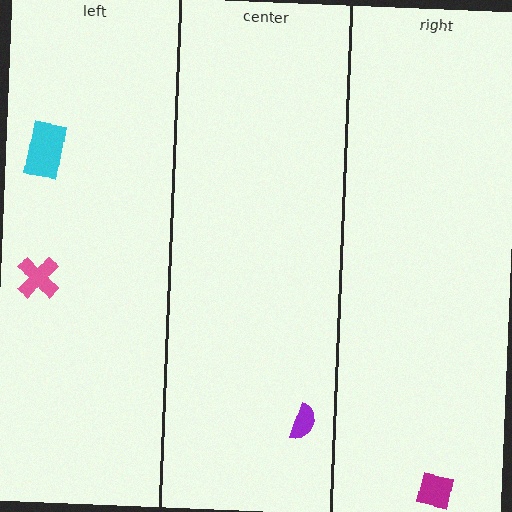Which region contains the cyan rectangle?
The left region.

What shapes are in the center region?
The purple semicircle.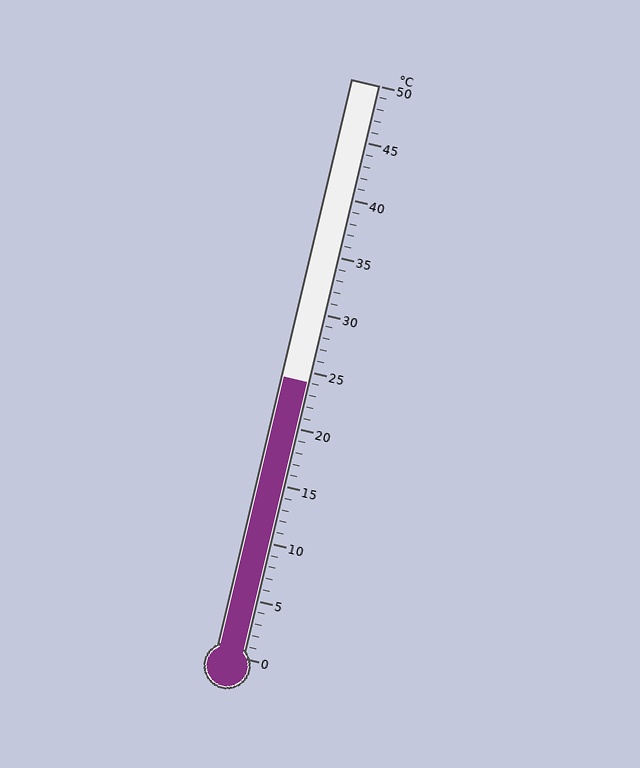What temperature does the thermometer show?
The thermometer shows approximately 24°C.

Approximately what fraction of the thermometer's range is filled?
The thermometer is filled to approximately 50% of its range.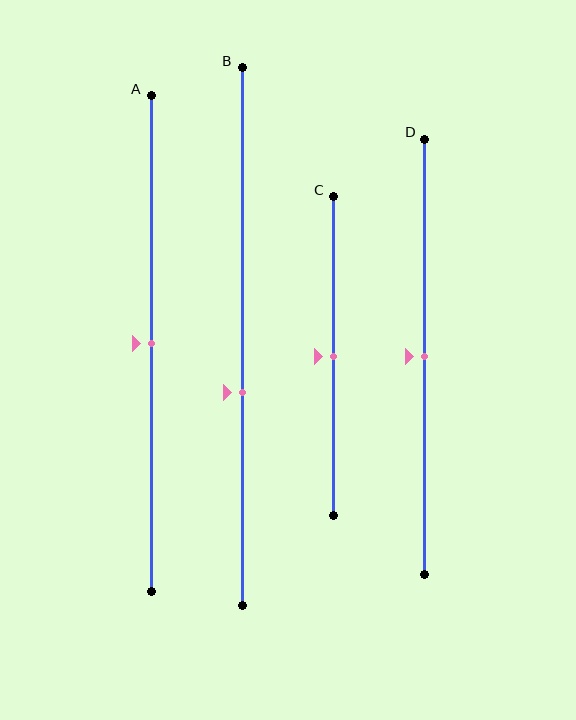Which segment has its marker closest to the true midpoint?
Segment A has its marker closest to the true midpoint.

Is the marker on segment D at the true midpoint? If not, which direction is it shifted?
Yes, the marker on segment D is at the true midpoint.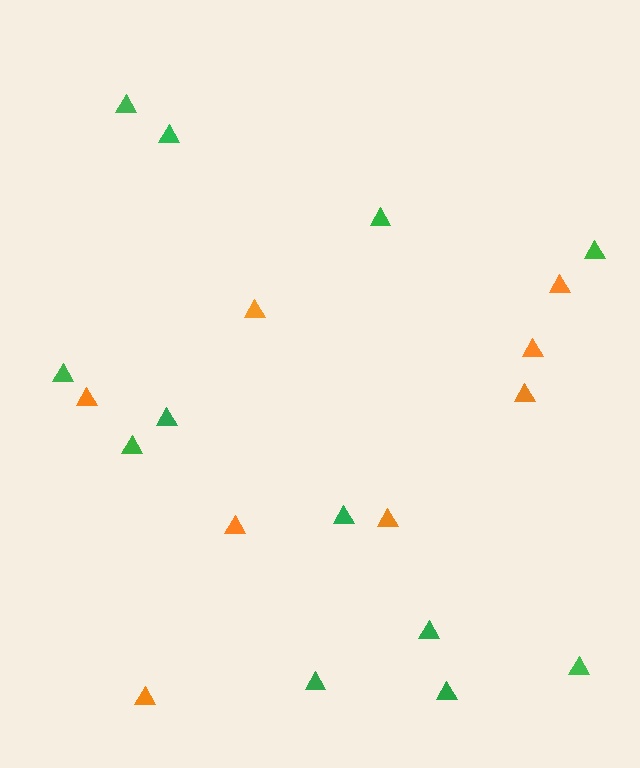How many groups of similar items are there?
There are 2 groups: one group of green triangles (12) and one group of orange triangles (8).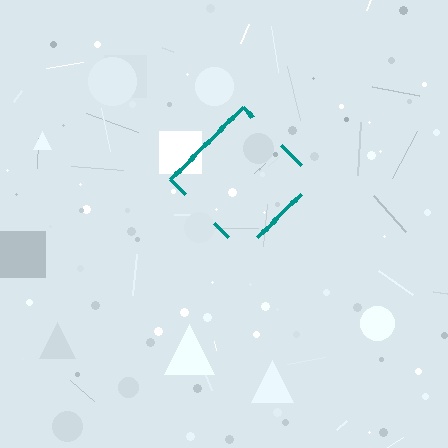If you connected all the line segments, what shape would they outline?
They would outline a diamond.